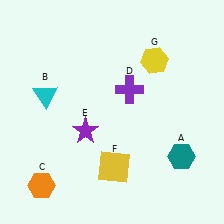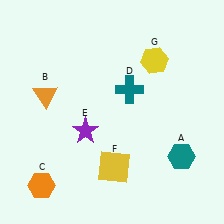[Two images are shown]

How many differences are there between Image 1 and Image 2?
There are 2 differences between the two images.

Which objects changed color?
B changed from cyan to orange. D changed from purple to teal.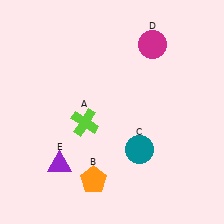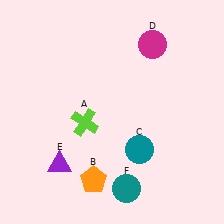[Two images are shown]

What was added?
A teal circle (F) was added in Image 2.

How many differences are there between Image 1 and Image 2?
There is 1 difference between the two images.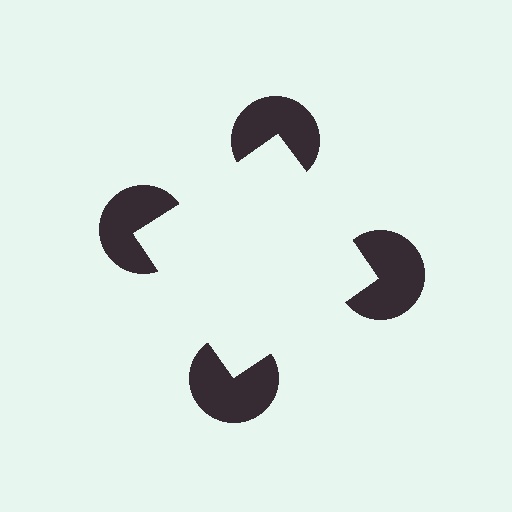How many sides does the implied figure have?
4 sides.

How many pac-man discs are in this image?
There are 4 — one at each vertex of the illusory square.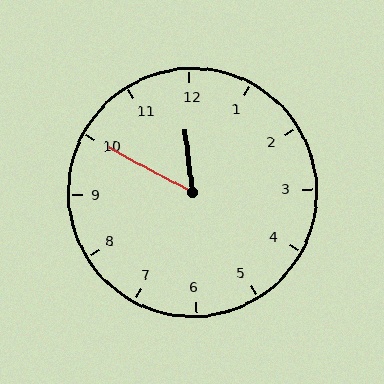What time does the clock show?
11:50.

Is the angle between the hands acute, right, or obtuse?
It is acute.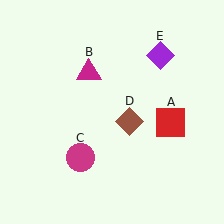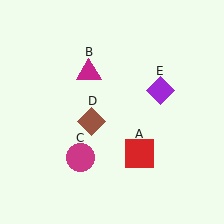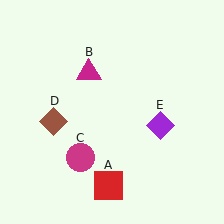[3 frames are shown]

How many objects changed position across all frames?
3 objects changed position: red square (object A), brown diamond (object D), purple diamond (object E).